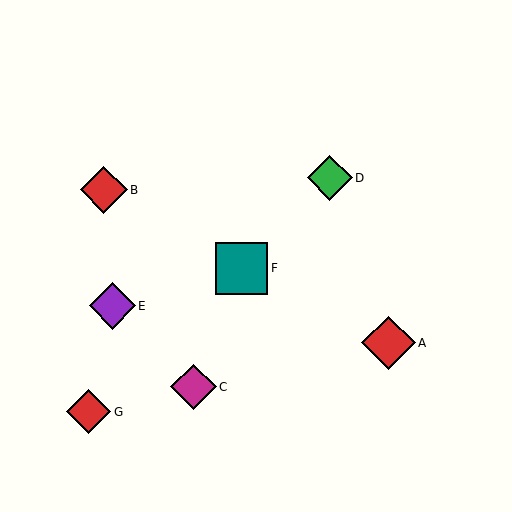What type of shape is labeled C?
Shape C is a magenta diamond.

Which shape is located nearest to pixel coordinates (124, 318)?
The purple diamond (labeled E) at (112, 306) is nearest to that location.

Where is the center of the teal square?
The center of the teal square is at (242, 268).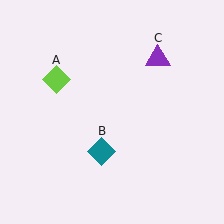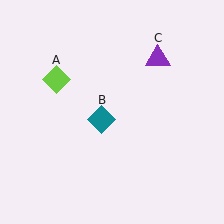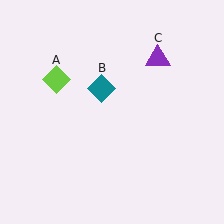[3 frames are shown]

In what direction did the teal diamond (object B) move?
The teal diamond (object B) moved up.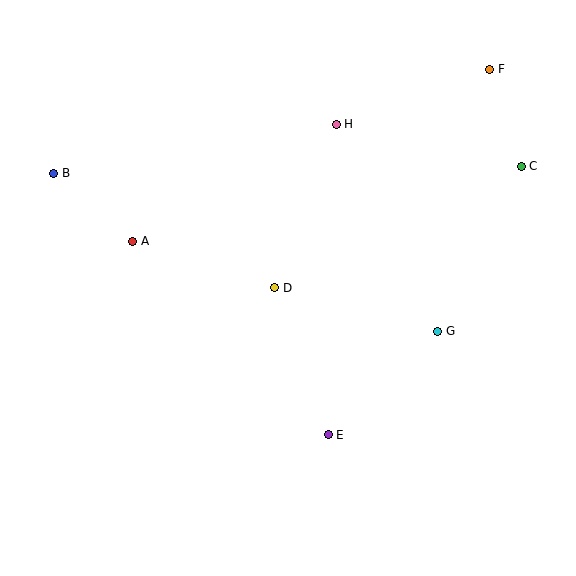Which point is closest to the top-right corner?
Point F is closest to the top-right corner.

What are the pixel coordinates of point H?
Point H is at (336, 124).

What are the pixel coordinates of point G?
Point G is at (438, 331).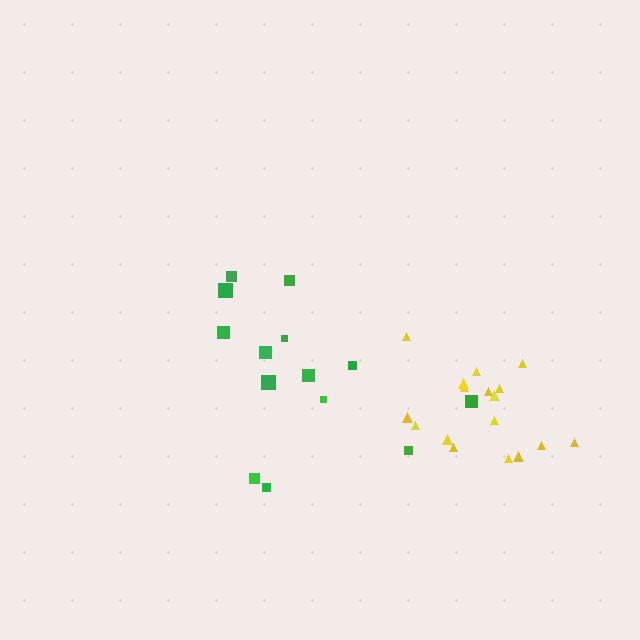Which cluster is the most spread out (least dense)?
Green.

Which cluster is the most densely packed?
Yellow.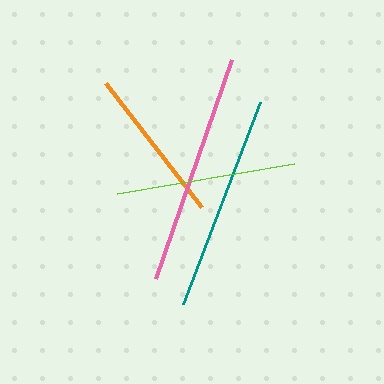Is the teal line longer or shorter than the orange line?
The teal line is longer than the orange line.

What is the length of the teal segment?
The teal segment is approximately 216 pixels long.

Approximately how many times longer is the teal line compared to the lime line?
The teal line is approximately 1.2 times the length of the lime line.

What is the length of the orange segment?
The orange segment is approximately 157 pixels long.